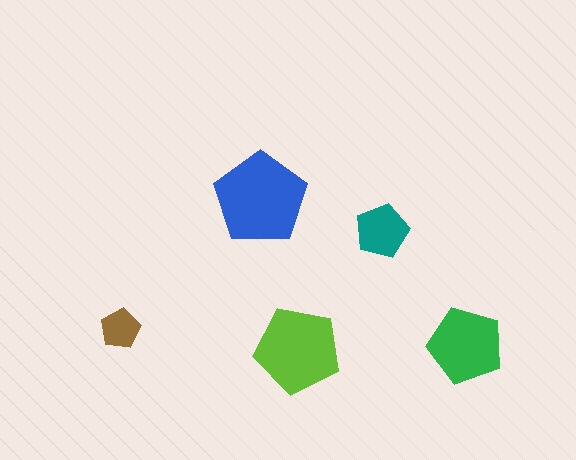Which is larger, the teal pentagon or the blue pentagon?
The blue one.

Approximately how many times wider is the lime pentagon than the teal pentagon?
About 1.5 times wider.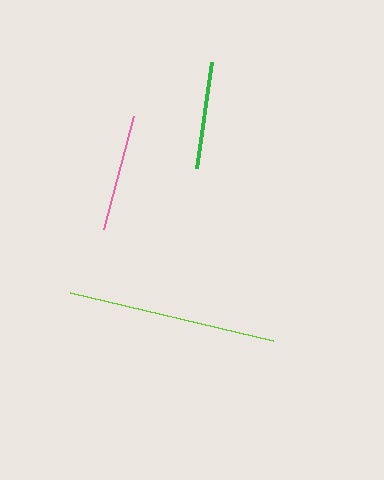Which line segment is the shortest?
The green line is the shortest at approximately 107 pixels.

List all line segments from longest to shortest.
From longest to shortest: lime, pink, green.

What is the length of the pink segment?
The pink segment is approximately 117 pixels long.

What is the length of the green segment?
The green segment is approximately 107 pixels long.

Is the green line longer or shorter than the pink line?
The pink line is longer than the green line.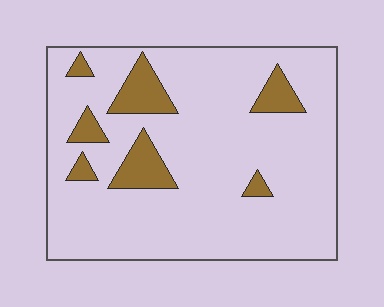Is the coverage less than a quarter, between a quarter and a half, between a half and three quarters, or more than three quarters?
Less than a quarter.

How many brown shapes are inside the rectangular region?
7.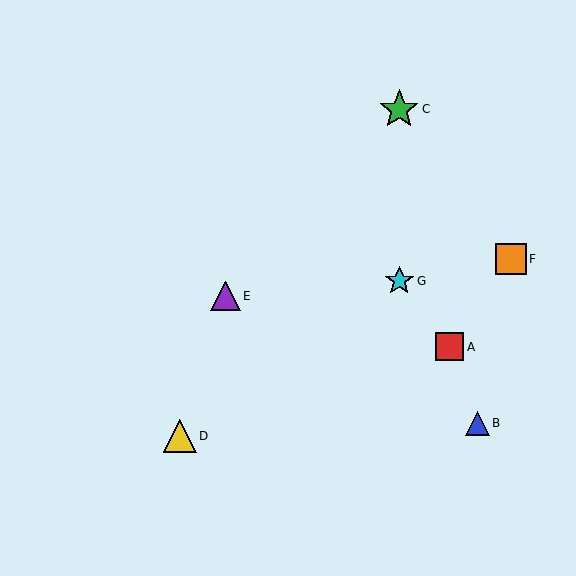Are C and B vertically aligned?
No, C is at x≈399 and B is at x≈477.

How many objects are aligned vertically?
2 objects (C, G) are aligned vertically.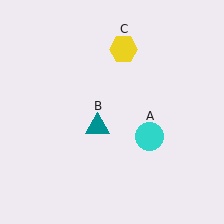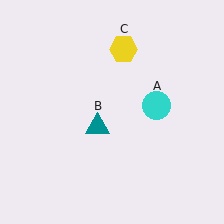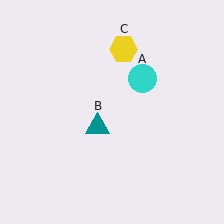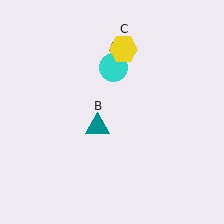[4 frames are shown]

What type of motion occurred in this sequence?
The cyan circle (object A) rotated counterclockwise around the center of the scene.